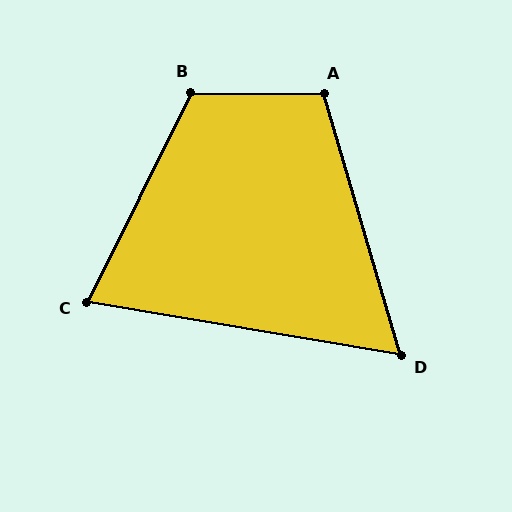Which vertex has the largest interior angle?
B, at approximately 116 degrees.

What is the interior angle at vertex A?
Approximately 107 degrees (obtuse).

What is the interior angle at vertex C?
Approximately 73 degrees (acute).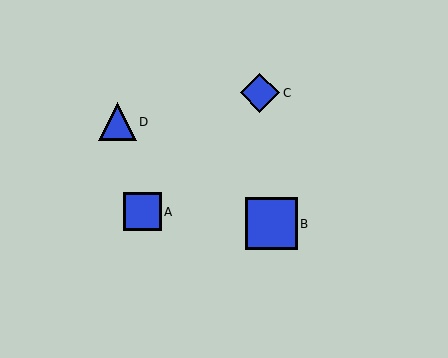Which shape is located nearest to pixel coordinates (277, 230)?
The blue square (labeled B) at (271, 224) is nearest to that location.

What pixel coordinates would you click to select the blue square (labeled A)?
Click at (143, 212) to select the blue square A.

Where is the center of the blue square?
The center of the blue square is at (271, 224).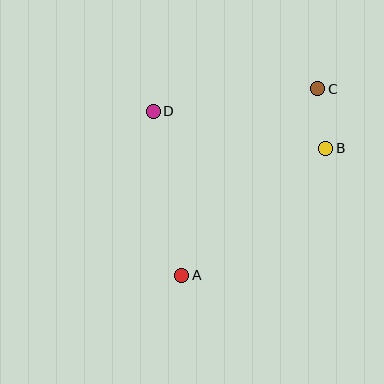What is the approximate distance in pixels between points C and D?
The distance between C and D is approximately 166 pixels.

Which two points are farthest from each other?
Points A and C are farthest from each other.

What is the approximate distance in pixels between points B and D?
The distance between B and D is approximately 177 pixels.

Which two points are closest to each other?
Points B and C are closest to each other.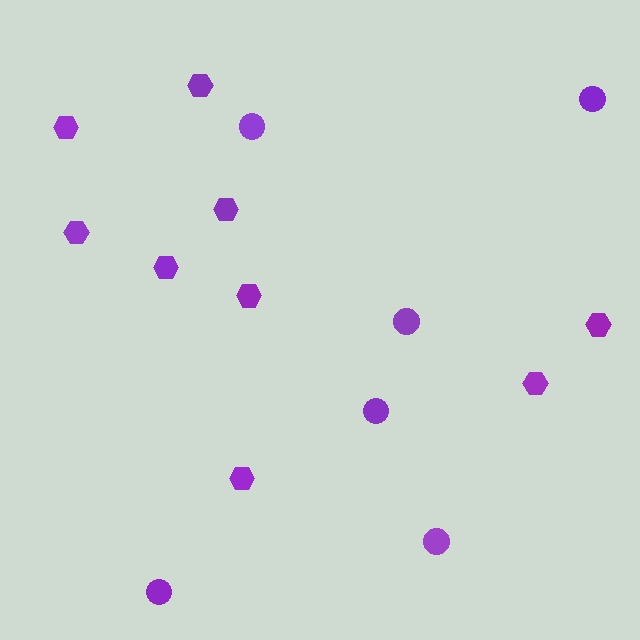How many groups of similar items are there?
There are 2 groups: one group of hexagons (9) and one group of circles (6).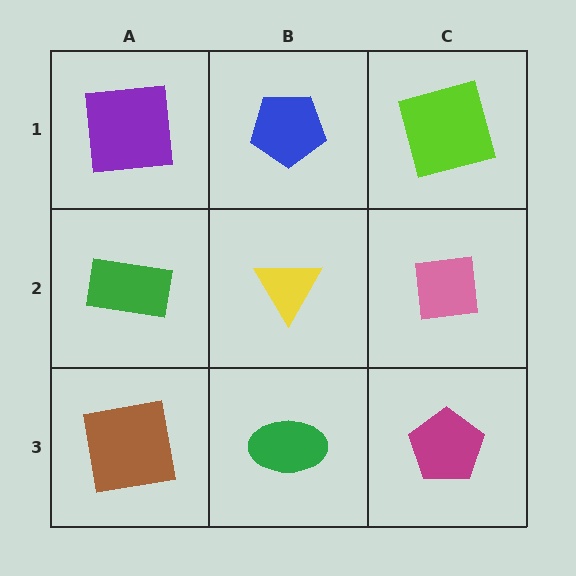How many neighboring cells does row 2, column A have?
3.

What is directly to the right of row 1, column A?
A blue pentagon.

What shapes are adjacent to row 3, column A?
A green rectangle (row 2, column A), a green ellipse (row 3, column B).